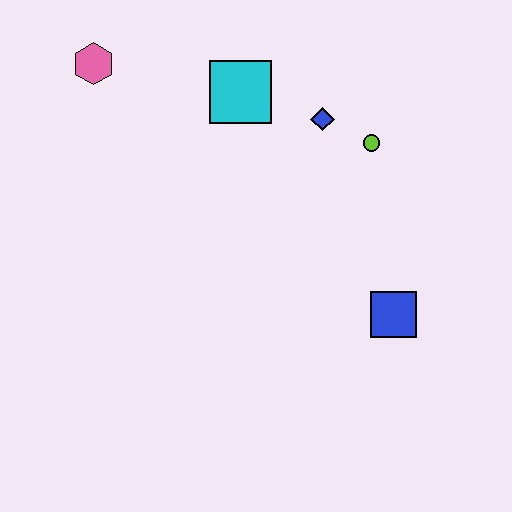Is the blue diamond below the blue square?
No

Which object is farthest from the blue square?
The pink hexagon is farthest from the blue square.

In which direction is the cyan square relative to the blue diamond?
The cyan square is to the left of the blue diamond.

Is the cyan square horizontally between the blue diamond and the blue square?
No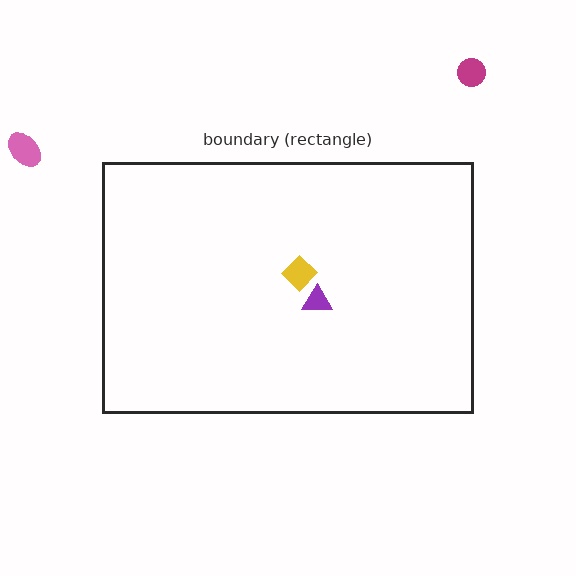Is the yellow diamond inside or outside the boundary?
Inside.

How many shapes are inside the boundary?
2 inside, 2 outside.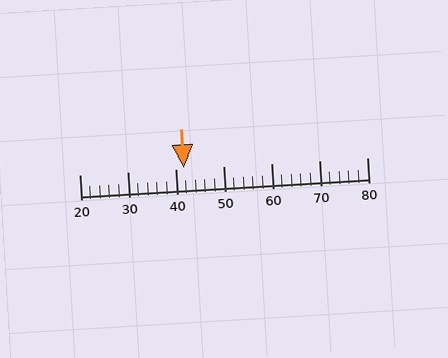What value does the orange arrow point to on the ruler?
The orange arrow points to approximately 42.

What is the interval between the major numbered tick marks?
The major tick marks are spaced 10 units apart.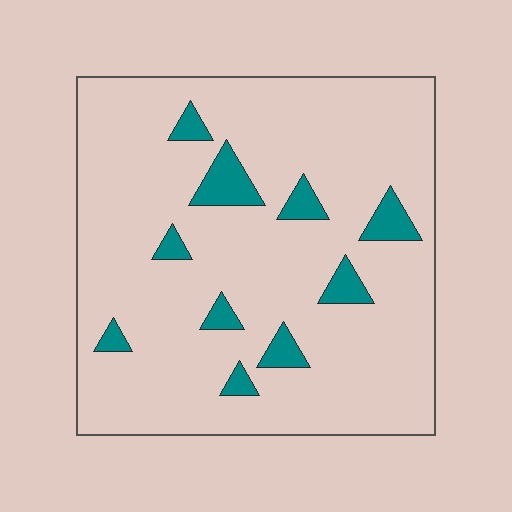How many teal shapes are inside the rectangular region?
10.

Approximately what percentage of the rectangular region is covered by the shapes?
Approximately 10%.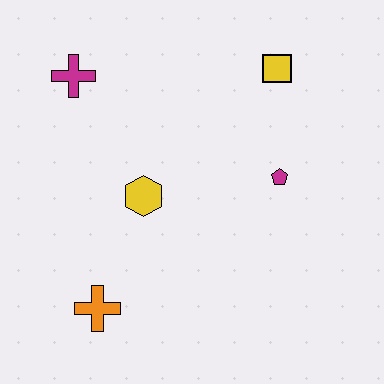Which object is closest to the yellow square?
The magenta pentagon is closest to the yellow square.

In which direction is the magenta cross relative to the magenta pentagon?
The magenta cross is to the left of the magenta pentagon.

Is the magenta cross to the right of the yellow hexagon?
No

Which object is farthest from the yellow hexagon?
The yellow square is farthest from the yellow hexagon.